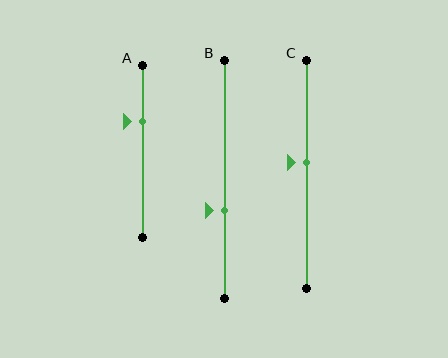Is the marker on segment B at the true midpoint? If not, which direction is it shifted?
No, the marker on segment B is shifted downward by about 13% of the segment length.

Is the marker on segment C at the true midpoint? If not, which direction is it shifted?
No, the marker on segment C is shifted upward by about 5% of the segment length.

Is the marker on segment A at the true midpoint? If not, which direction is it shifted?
No, the marker on segment A is shifted upward by about 18% of the segment length.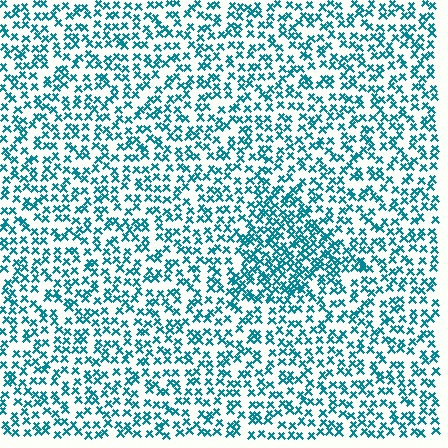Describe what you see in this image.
The image contains small teal elements arranged at two different densities. A triangle-shaped region is visible where the elements are more densely packed than the surrounding area.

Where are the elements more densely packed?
The elements are more densely packed inside the triangle boundary.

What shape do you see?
I see a triangle.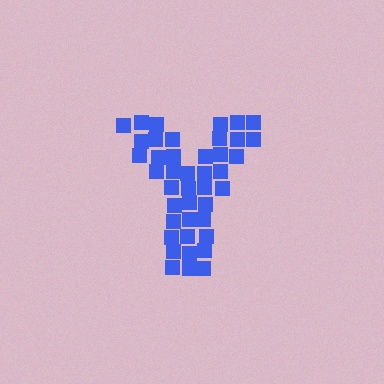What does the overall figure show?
The overall figure shows the letter Y.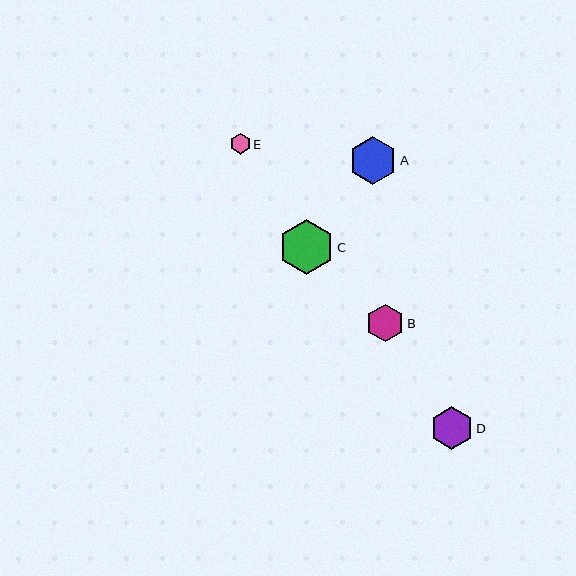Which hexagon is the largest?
Hexagon C is the largest with a size of approximately 55 pixels.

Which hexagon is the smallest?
Hexagon E is the smallest with a size of approximately 20 pixels.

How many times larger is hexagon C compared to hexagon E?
Hexagon C is approximately 2.7 times the size of hexagon E.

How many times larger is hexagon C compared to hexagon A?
Hexagon C is approximately 1.2 times the size of hexagon A.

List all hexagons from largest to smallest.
From largest to smallest: C, A, D, B, E.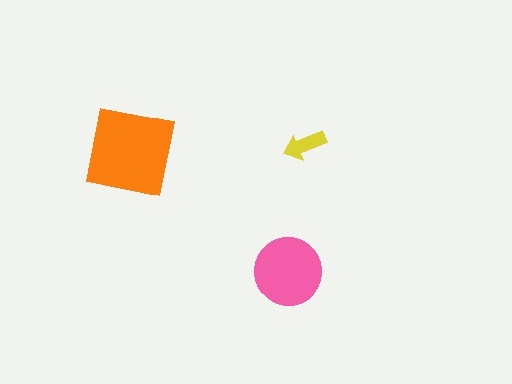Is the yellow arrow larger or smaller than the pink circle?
Smaller.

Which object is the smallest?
The yellow arrow.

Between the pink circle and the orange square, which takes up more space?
The orange square.